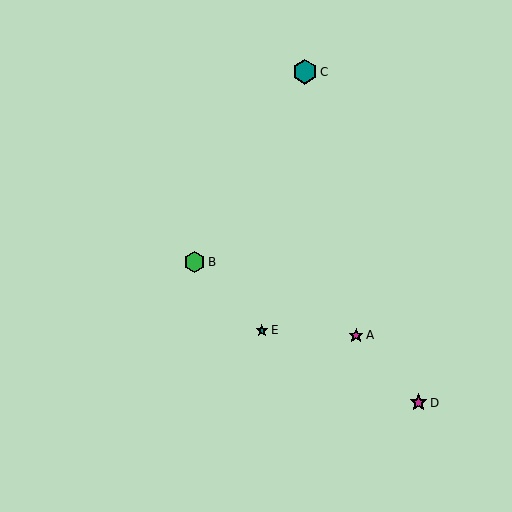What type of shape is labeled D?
Shape D is a magenta star.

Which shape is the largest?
The teal hexagon (labeled C) is the largest.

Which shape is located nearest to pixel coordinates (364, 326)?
The magenta star (labeled A) at (356, 335) is nearest to that location.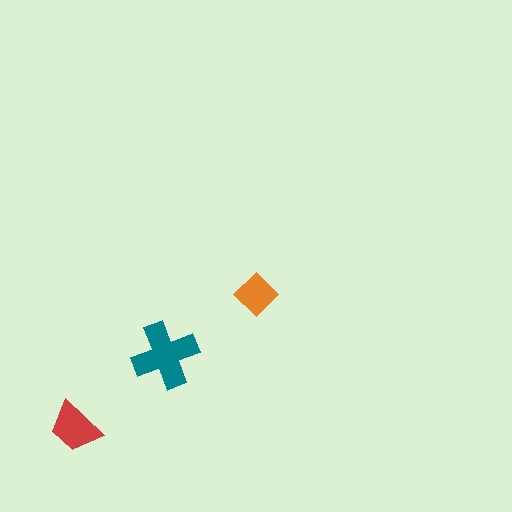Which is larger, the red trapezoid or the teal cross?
The teal cross.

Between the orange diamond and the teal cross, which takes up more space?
The teal cross.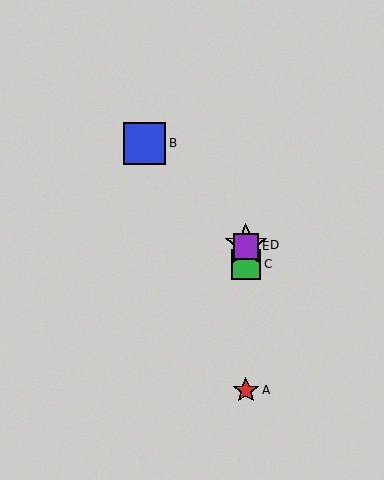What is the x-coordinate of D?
Object D is at x≈246.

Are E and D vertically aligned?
Yes, both are at x≈246.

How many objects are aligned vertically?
4 objects (A, C, D, E) are aligned vertically.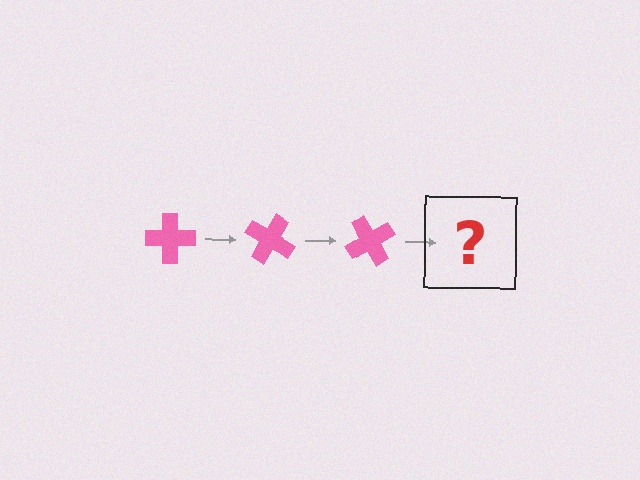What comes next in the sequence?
The next element should be a pink cross rotated 90 degrees.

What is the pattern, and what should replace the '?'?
The pattern is that the cross rotates 30 degrees each step. The '?' should be a pink cross rotated 90 degrees.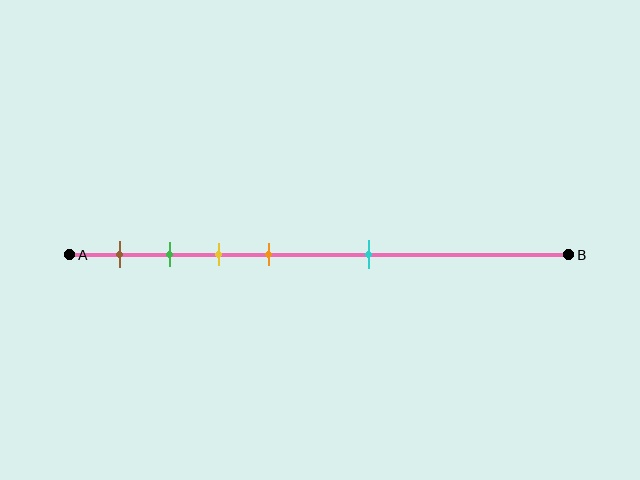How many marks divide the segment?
There are 5 marks dividing the segment.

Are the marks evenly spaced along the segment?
No, the marks are not evenly spaced.